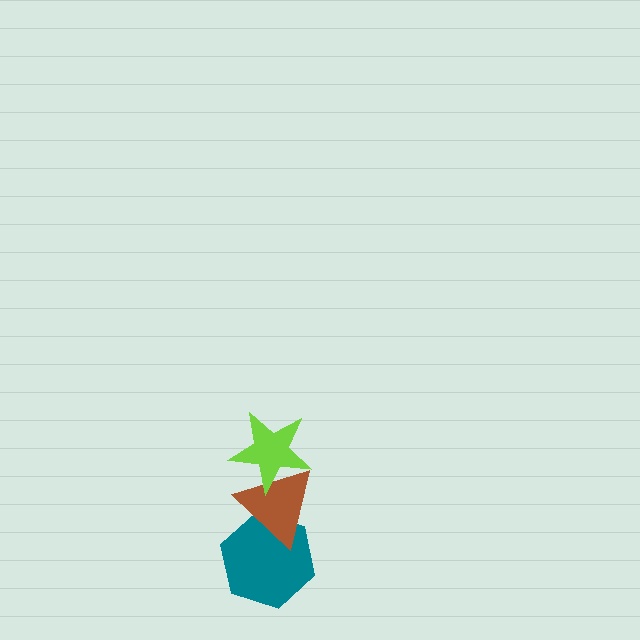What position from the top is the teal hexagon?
The teal hexagon is 3rd from the top.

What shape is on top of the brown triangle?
The lime star is on top of the brown triangle.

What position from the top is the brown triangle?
The brown triangle is 2nd from the top.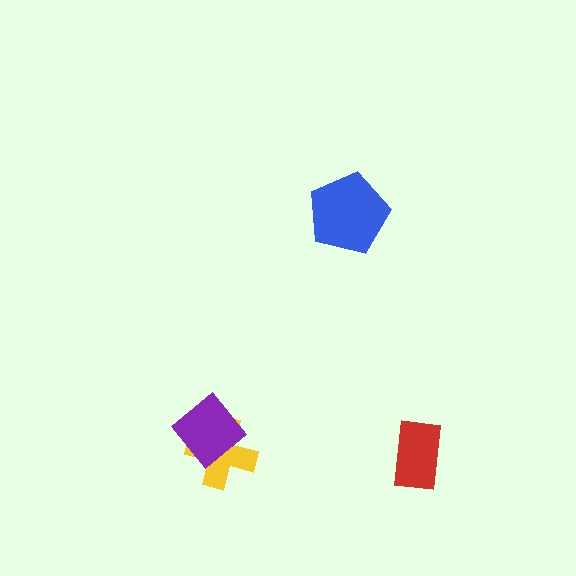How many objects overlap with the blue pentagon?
0 objects overlap with the blue pentagon.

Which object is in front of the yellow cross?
The purple diamond is in front of the yellow cross.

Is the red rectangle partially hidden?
No, no other shape covers it.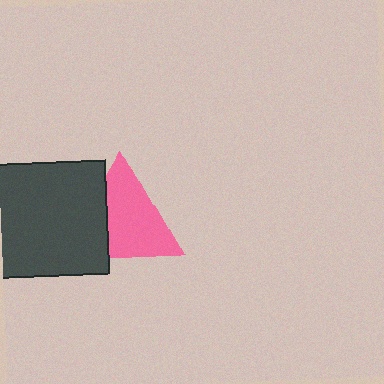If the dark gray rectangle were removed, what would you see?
You would see the complete pink triangle.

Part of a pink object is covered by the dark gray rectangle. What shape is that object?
It is a triangle.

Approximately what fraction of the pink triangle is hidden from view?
Roughly 30% of the pink triangle is hidden behind the dark gray rectangle.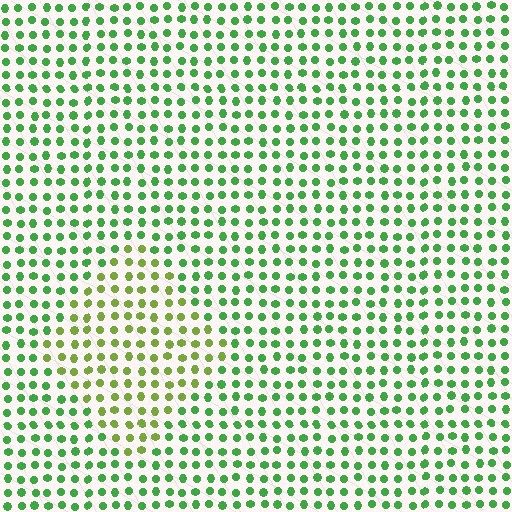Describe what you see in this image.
The image is filled with small green elements in a uniform arrangement. A diamond-shaped region is visible where the elements are tinted to a slightly different hue, forming a subtle color boundary.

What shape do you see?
I see a diamond.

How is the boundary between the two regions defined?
The boundary is defined purely by a slight shift in hue (about 36 degrees). Spacing, size, and orientation are identical on both sides.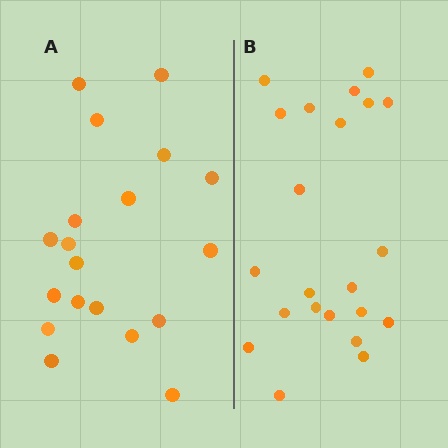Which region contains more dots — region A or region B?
Region B (the right region) has more dots.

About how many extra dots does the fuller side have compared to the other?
Region B has just a few more — roughly 2 or 3 more dots than region A.